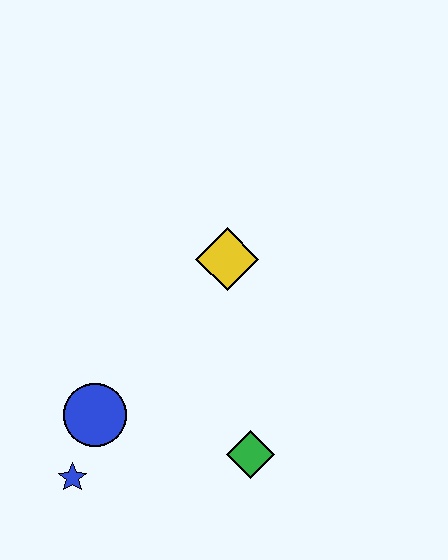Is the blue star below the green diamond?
Yes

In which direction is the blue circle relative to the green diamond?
The blue circle is to the left of the green diamond.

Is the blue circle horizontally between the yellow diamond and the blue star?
Yes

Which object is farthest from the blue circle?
The yellow diamond is farthest from the blue circle.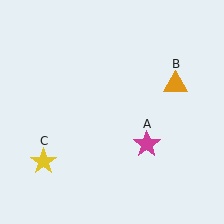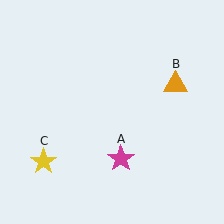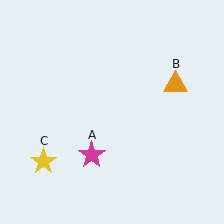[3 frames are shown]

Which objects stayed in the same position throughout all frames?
Orange triangle (object B) and yellow star (object C) remained stationary.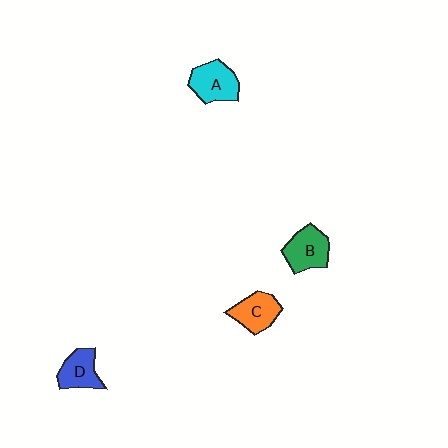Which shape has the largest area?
Shape A (cyan).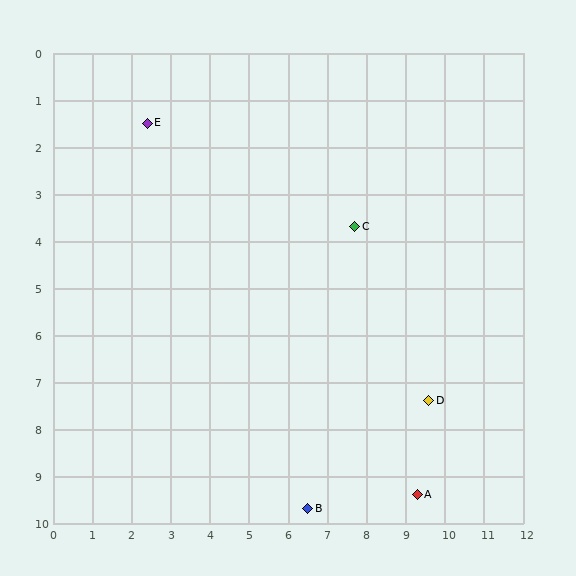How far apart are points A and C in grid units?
Points A and C are about 5.9 grid units apart.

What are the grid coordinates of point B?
Point B is at approximately (6.5, 9.7).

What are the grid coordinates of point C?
Point C is at approximately (7.7, 3.7).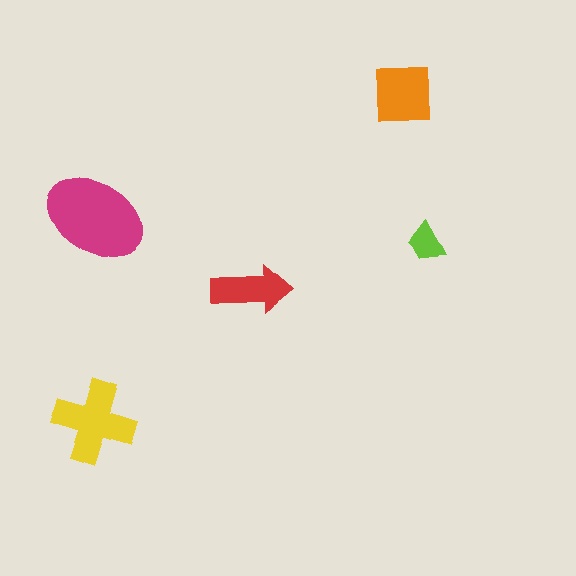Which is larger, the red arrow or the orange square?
The orange square.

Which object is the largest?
The magenta ellipse.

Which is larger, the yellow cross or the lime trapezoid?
The yellow cross.